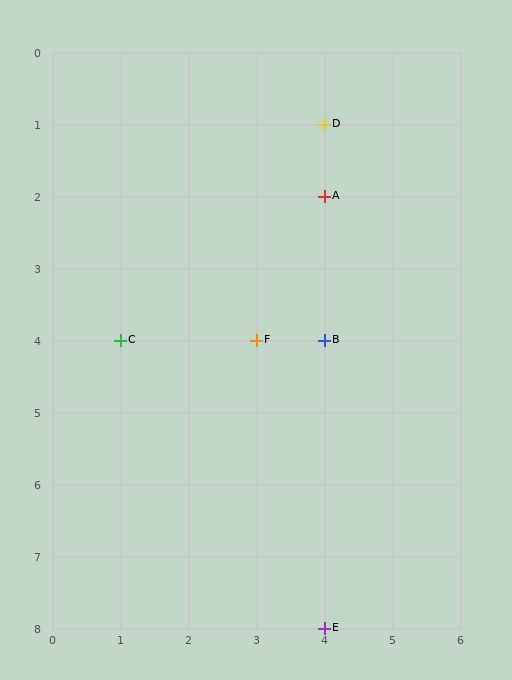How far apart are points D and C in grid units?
Points D and C are 3 columns and 3 rows apart (about 4.2 grid units diagonally).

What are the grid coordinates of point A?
Point A is at grid coordinates (4, 2).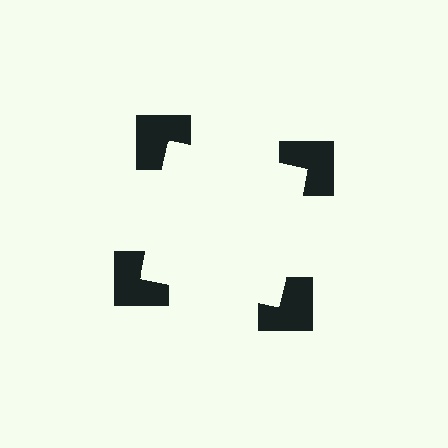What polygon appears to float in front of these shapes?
An illusory square — its edges are inferred from the aligned wedge cuts in the notched squares, not physically drawn.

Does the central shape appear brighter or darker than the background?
It typically appears slightly brighter than the background, even though no actual brightness change is drawn.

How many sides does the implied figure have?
4 sides.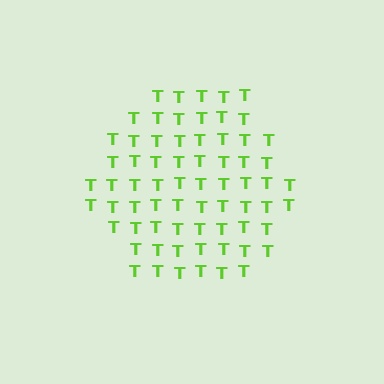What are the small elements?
The small elements are letter T's.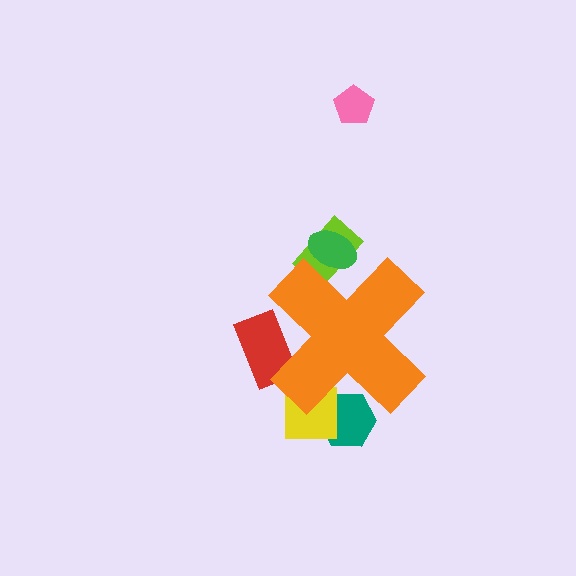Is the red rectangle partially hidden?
Yes, the red rectangle is partially hidden behind the orange cross.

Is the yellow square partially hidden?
Yes, the yellow square is partially hidden behind the orange cross.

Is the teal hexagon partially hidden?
Yes, the teal hexagon is partially hidden behind the orange cross.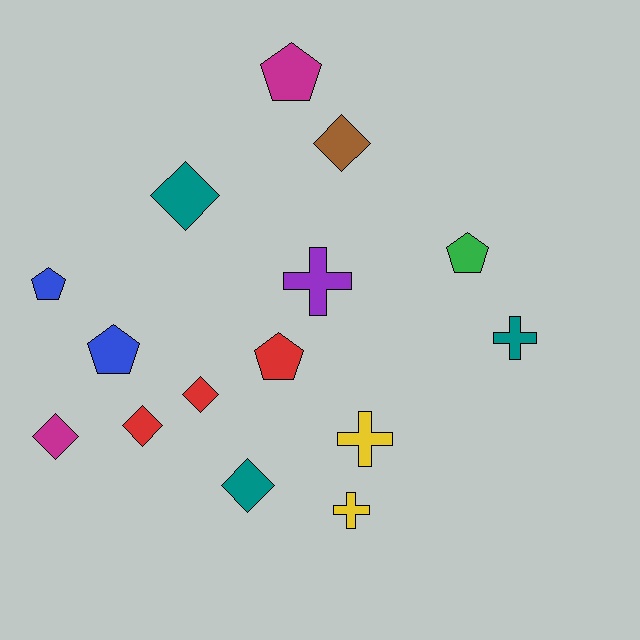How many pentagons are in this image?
There are 5 pentagons.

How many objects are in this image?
There are 15 objects.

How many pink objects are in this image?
There are no pink objects.